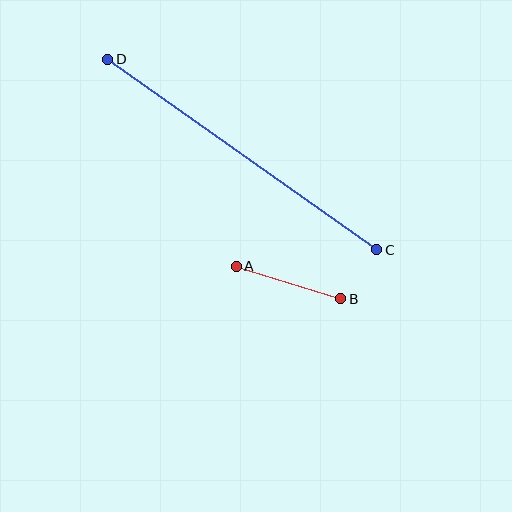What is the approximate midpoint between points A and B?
The midpoint is at approximately (289, 282) pixels.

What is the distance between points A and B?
The distance is approximately 110 pixels.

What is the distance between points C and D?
The distance is approximately 330 pixels.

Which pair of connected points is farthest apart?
Points C and D are farthest apart.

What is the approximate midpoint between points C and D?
The midpoint is at approximately (242, 154) pixels.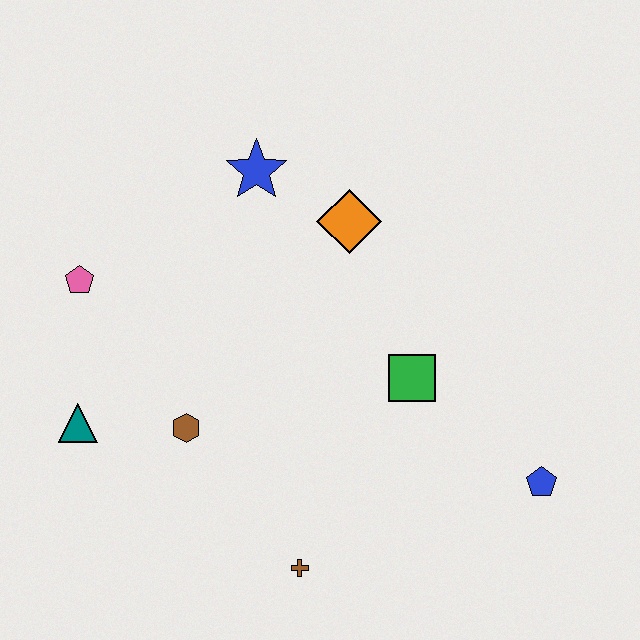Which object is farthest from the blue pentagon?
The pink pentagon is farthest from the blue pentagon.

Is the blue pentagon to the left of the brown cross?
No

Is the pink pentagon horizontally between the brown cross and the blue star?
No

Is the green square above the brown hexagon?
Yes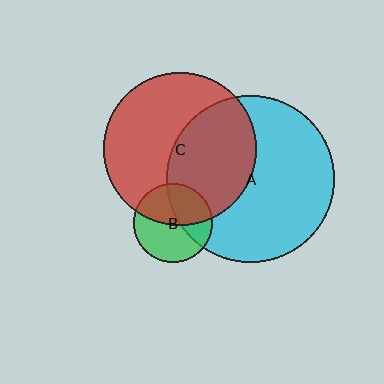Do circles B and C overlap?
Yes.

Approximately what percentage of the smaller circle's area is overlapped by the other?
Approximately 50%.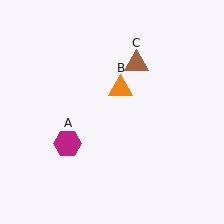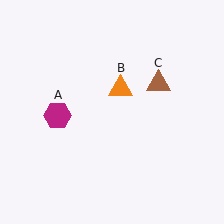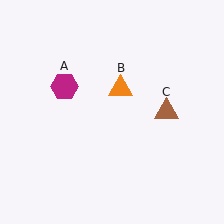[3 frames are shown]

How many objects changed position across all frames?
2 objects changed position: magenta hexagon (object A), brown triangle (object C).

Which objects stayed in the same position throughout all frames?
Orange triangle (object B) remained stationary.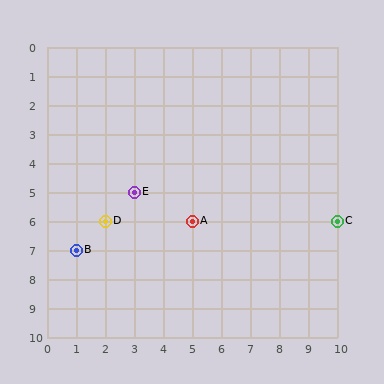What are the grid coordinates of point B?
Point B is at grid coordinates (1, 7).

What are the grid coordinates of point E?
Point E is at grid coordinates (3, 5).